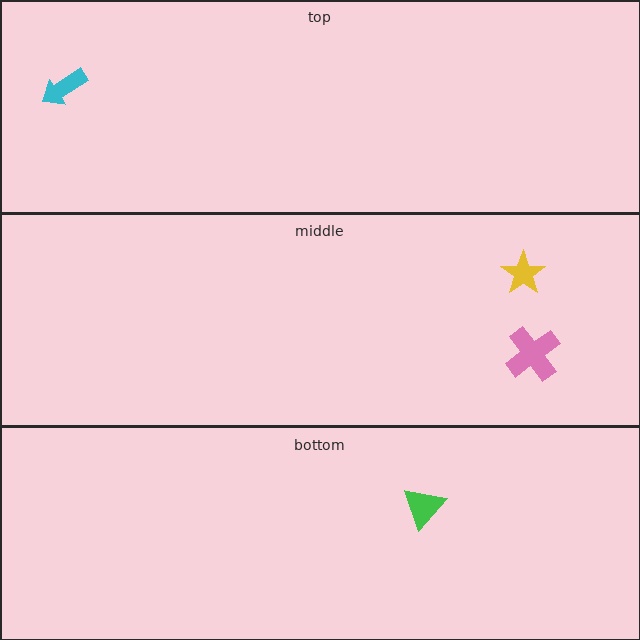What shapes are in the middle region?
The yellow star, the pink cross.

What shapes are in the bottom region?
The green triangle.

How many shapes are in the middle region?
2.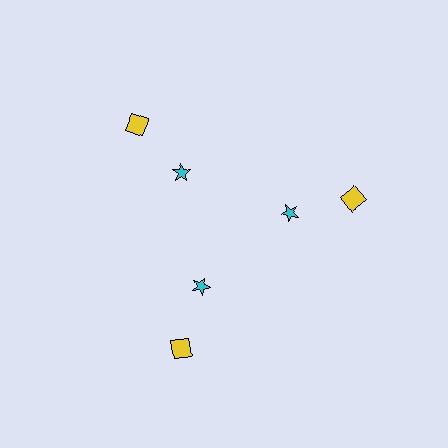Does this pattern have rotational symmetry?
Yes, this pattern has 3-fold rotational symmetry. It looks the same after rotating 120 degrees around the center.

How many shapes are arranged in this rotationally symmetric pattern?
There are 6 shapes, arranged in 3 groups of 2.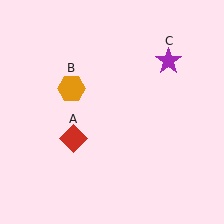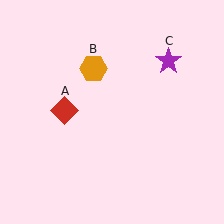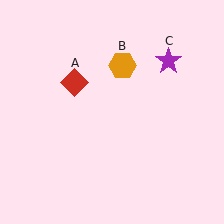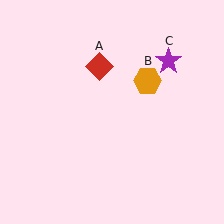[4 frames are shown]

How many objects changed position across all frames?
2 objects changed position: red diamond (object A), orange hexagon (object B).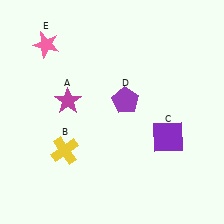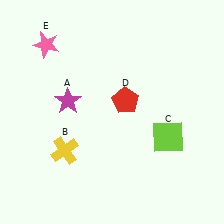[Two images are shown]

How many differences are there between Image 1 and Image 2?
There are 2 differences between the two images.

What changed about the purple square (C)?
In Image 1, C is purple. In Image 2, it changed to lime.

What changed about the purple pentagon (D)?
In Image 1, D is purple. In Image 2, it changed to red.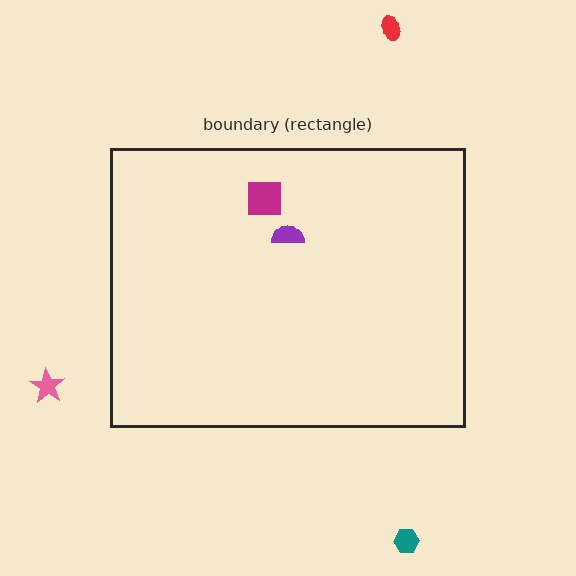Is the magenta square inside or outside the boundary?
Inside.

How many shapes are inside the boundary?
2 inside, 3 outside.